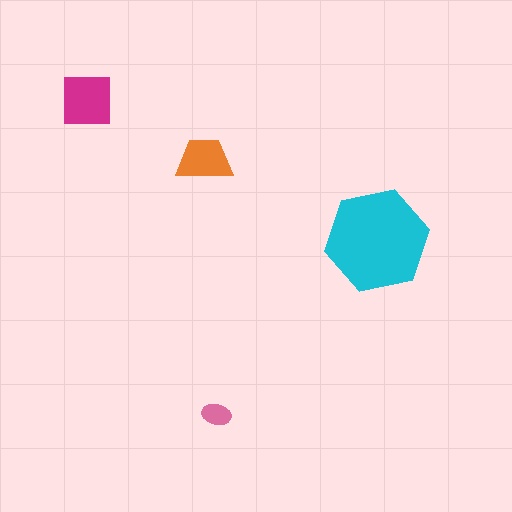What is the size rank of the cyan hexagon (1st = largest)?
1st.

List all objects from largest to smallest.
The cyan hexagon, the magenta square, the orange trapezoid, the pink ellipse.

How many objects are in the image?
There are 4 objects in the image.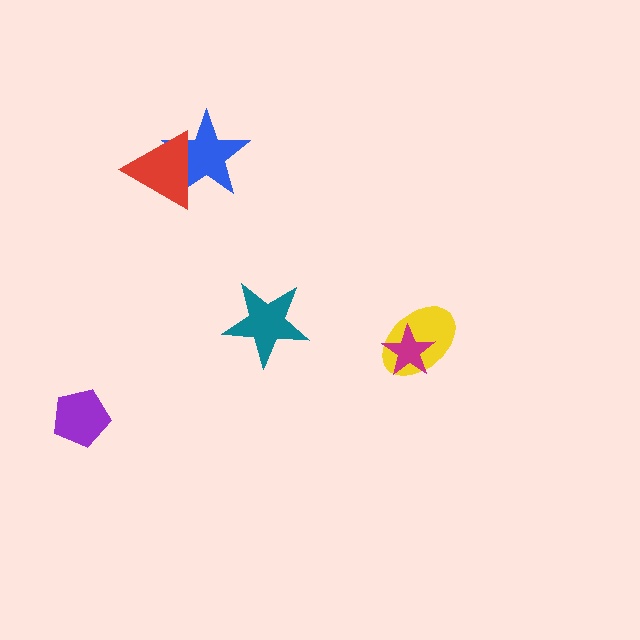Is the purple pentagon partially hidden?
No, no other shape covers it.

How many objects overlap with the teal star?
0 objects overlap with the teal star.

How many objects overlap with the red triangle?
1 object overlaps with the red triangle.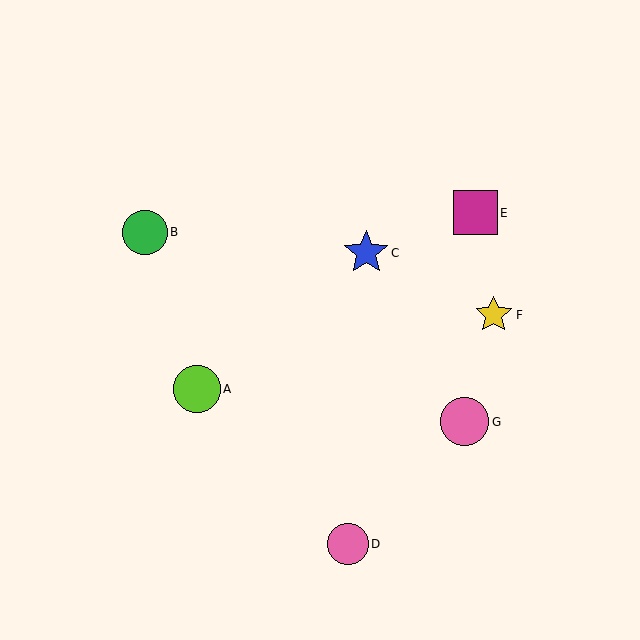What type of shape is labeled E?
Shape E is a magenta square.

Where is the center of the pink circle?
The center of the pink circle is at (348, 544).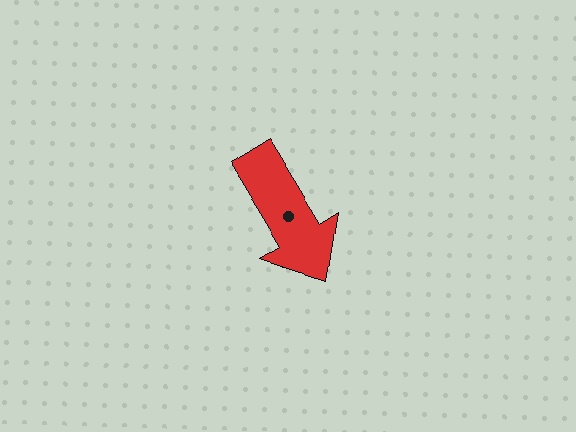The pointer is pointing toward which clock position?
Roughly 5 o'clock.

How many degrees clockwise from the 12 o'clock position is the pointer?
Approximately 149 degrees.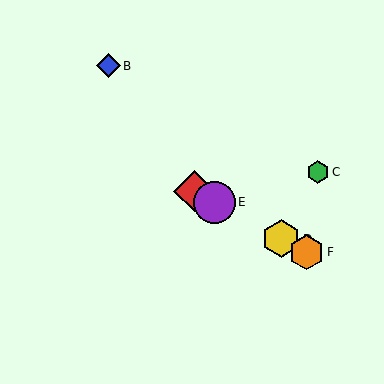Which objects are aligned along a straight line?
Objects A, D, E, F are aligned along a straight line.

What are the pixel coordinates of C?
Object C is at (318, 172).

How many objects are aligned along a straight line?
4 objects (A, D, E, F) are aligned along a straight line.